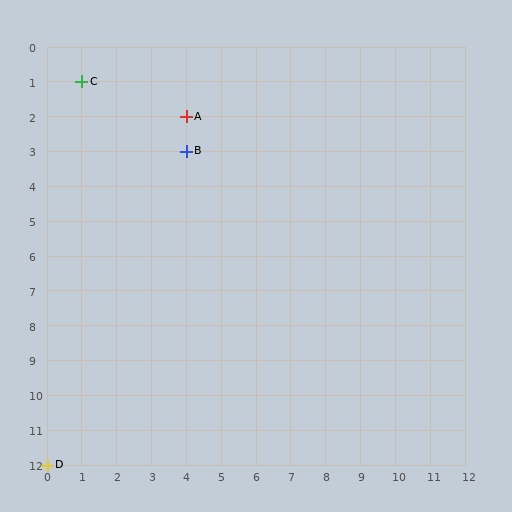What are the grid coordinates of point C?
Point C is at grid coordinates (1, 1).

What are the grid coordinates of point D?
Point D is at grid coordinates (0, 12).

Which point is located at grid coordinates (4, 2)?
Point A is at (4, 2).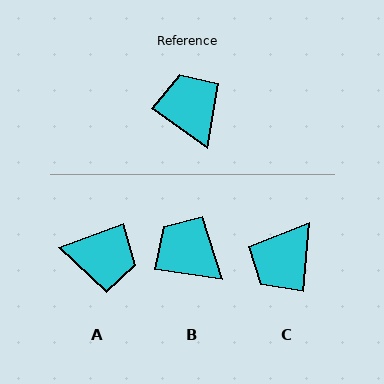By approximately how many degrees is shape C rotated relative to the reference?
Approximately 121 degrees counter-clockwise.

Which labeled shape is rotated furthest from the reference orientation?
A, about 124 degrees away.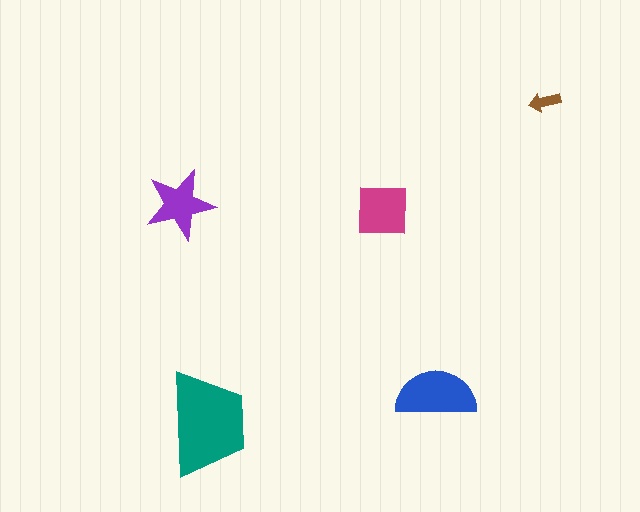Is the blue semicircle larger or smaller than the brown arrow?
Larger.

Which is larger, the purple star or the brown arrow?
The purple star.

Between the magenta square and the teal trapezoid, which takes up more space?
The teal trapezoid.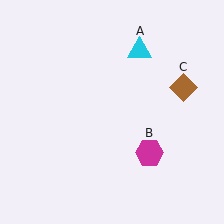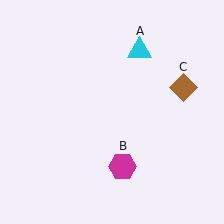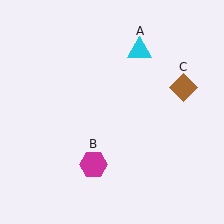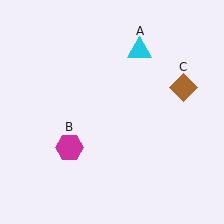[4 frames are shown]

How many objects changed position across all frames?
1 object changed position: magenta hexagon (object B).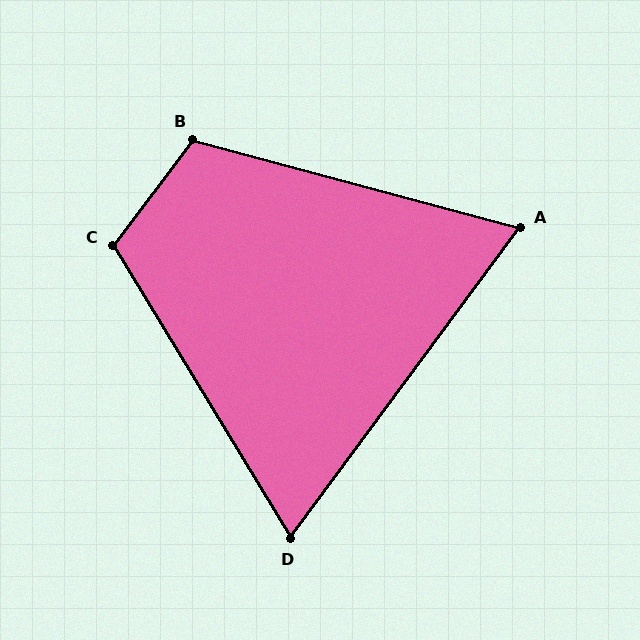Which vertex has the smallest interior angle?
D, at approximately 68 degrees.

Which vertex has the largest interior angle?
B, at approximately 112 degrees.